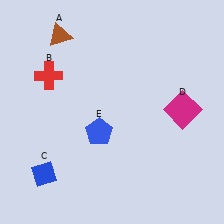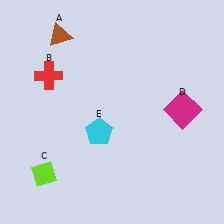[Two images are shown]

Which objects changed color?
C changed from blue to lime. E changed from blue to cyan.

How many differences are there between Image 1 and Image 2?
There are 2 differences between the two images.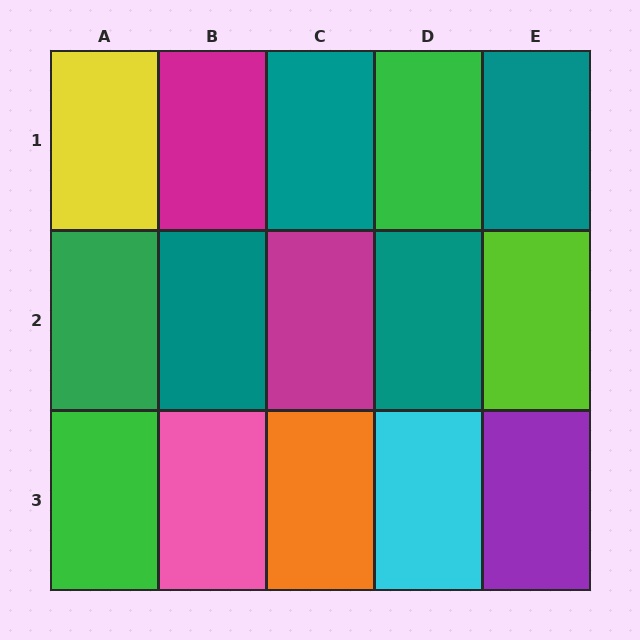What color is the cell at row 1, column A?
Yellow.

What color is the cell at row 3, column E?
Purple.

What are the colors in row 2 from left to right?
Green, teal, magenta, teal, lime.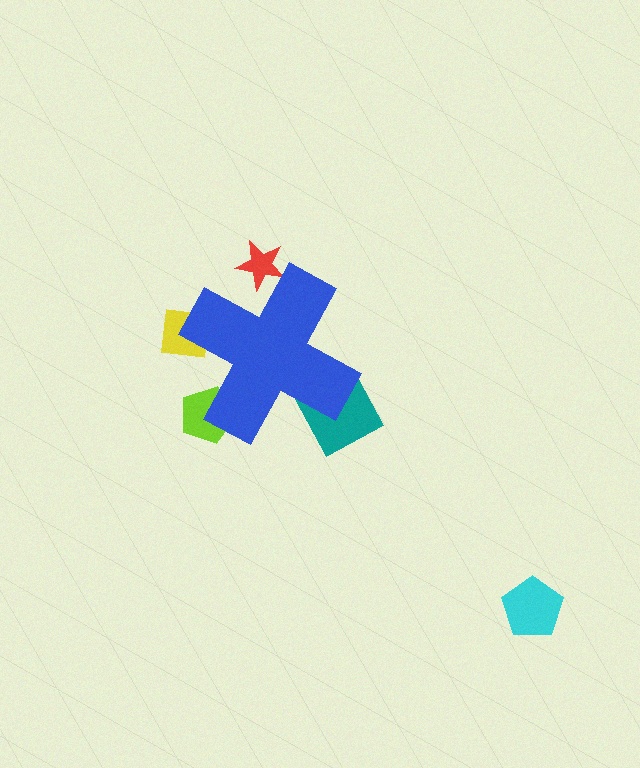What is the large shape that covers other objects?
A blue cross.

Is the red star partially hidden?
Yes, the red star is partially hidden behind the blue cross.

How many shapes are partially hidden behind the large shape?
4 shapes are partially hidden.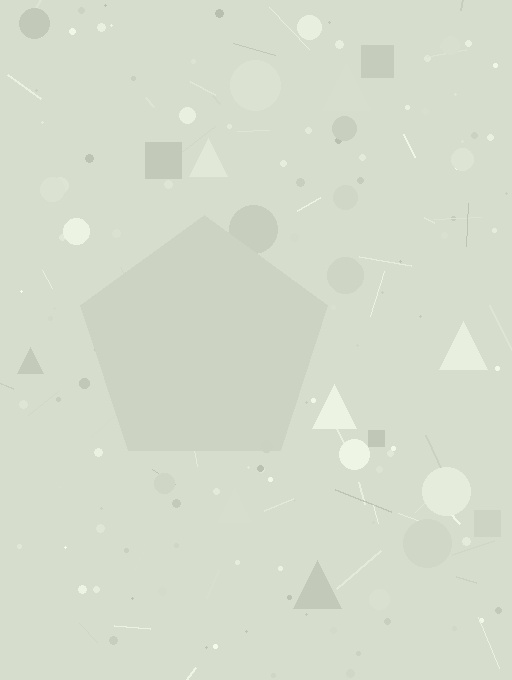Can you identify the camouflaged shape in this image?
The camouflaged shape is a pentagon.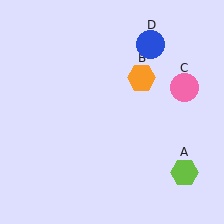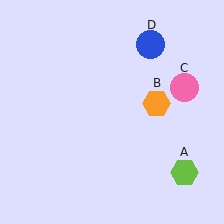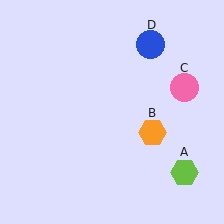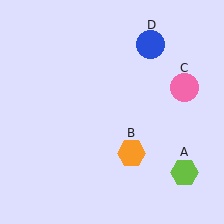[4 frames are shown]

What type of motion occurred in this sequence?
The orange hexagon (object B) rotated clockwise around the center of the scene.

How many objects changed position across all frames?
1 object changed position: orange hexagon (object B).